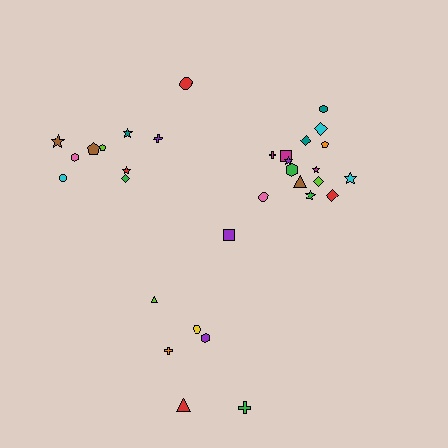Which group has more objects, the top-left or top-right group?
The top-right group.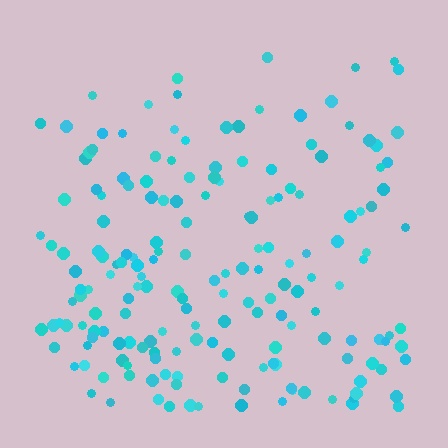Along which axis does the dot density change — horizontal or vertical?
Vertical.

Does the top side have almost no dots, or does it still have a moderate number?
Still a moderate number, just noticeably fewer than the bottom.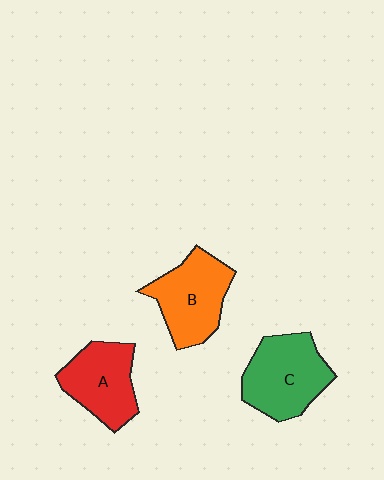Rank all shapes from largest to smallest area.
From largest to smallest: C (green), B (orange), A (red).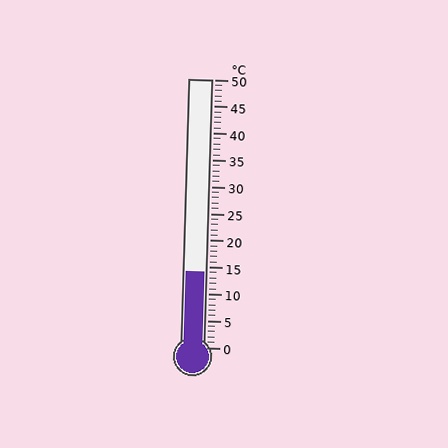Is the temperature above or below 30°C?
The temperature is below 30°C.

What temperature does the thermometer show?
The thermometer shows approximately 14°C.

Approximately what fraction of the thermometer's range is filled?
The thermometer is filled to approximately 30% of its range.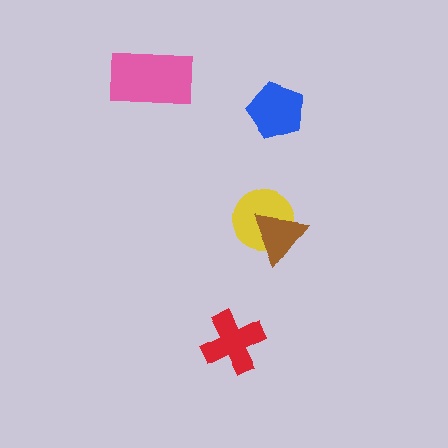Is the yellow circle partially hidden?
Yes, it is partially covered by another shape.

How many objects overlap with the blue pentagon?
0 objects overlap with the blue pentagon.